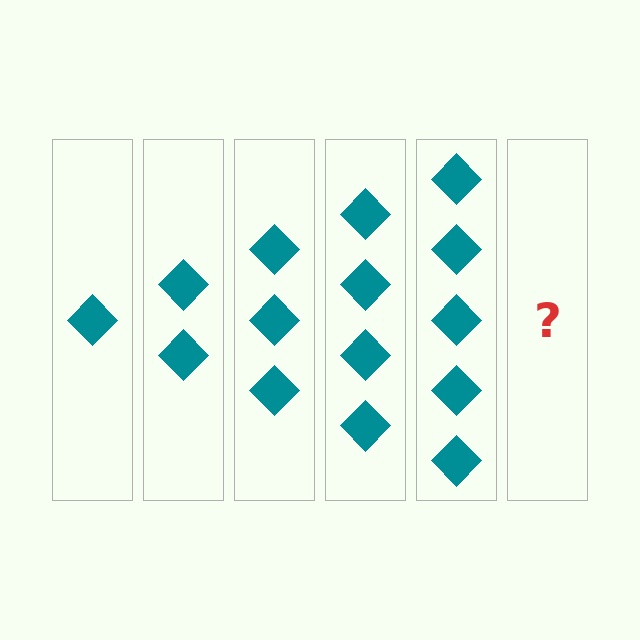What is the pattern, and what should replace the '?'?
The pattern is that each step adds one more diamond. The '?' should be 6 diamonds.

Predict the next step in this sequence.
The next step is 6 diamonds.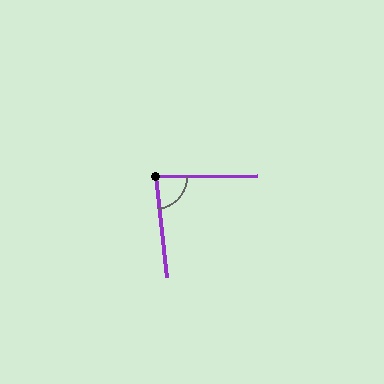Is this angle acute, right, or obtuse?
It is acute.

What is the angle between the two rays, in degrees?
Approximately 84 degrees.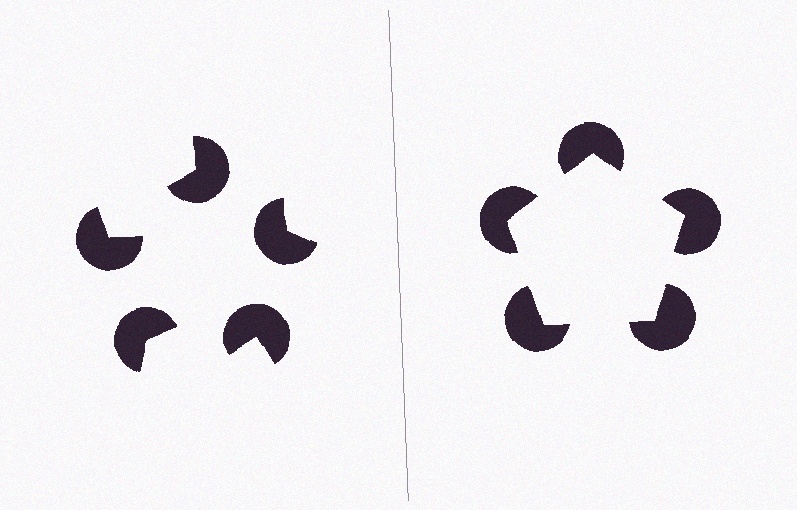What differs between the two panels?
The pac-man discs are positioned identically on both sides; only the wedge orientations differ. On the right they align to a pentagon; on the left they are misaligned.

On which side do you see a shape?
An illusory pentagon appears on the right side. On the left side the wedge cuts are rotated, so no coherent shape forms.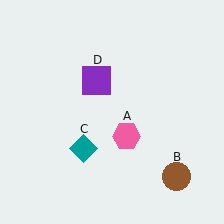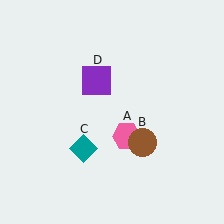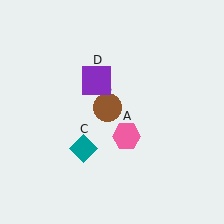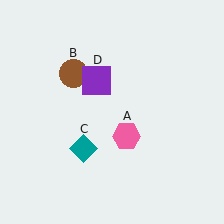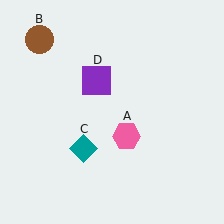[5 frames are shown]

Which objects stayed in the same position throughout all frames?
Pink hexagon (object A) and teal diamond (object C) and purple square (object D) remained stationary.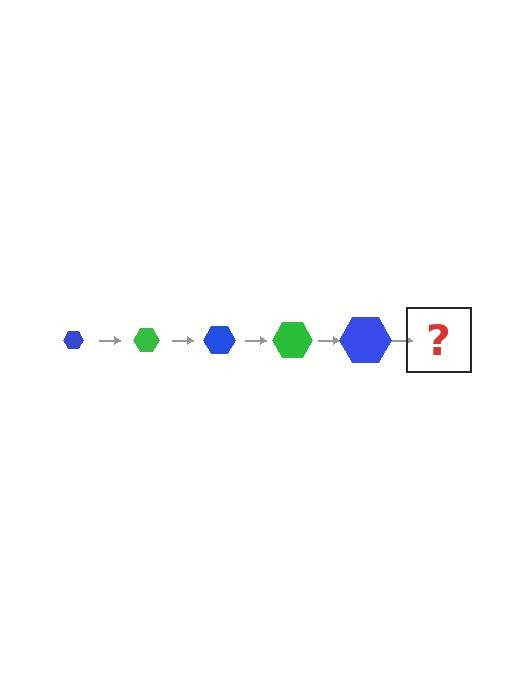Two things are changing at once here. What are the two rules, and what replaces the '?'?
The two rules are that the hexagon grows larger each step and the color cycles through blue and green. The '?' should be a green hexagon, larger than the previous one.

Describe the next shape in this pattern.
It should be a green hexagon, larger than the previous one.